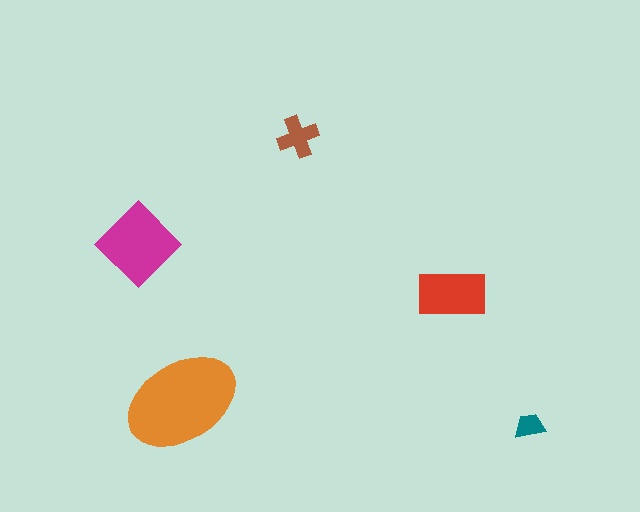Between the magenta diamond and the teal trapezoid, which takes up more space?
The magenta diamond.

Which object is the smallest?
The teal trapezoid.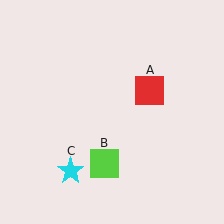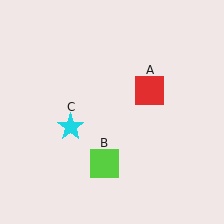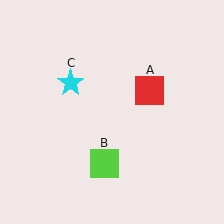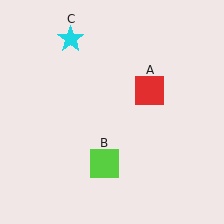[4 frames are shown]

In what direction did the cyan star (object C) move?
The cyan star (object C) moved up.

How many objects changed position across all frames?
1 object changed position: cyan star (object C).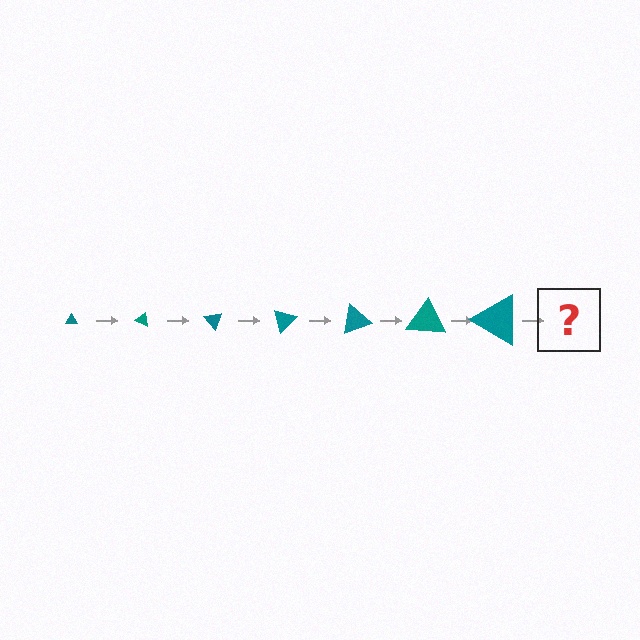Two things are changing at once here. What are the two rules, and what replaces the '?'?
The two rules are that the triangle grows larger each step and it rotates 25 degrees each step. The '?' should be a triangle, larger than the previous one and rotated 175 degrees from the start.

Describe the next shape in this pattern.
It should be a triangle, larger than the previous one and rotated 175 degrees from the start.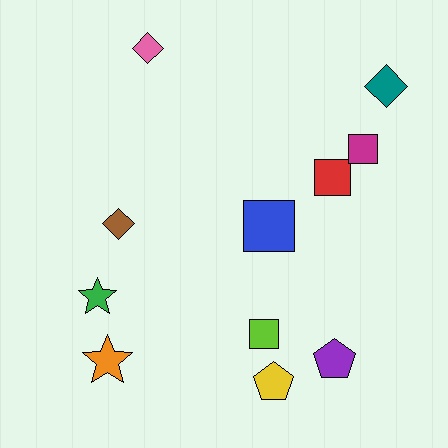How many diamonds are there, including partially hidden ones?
There are 3 diamonds.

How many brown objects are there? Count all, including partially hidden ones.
There is 1 brown object.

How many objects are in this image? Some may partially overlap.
There are 11 objects.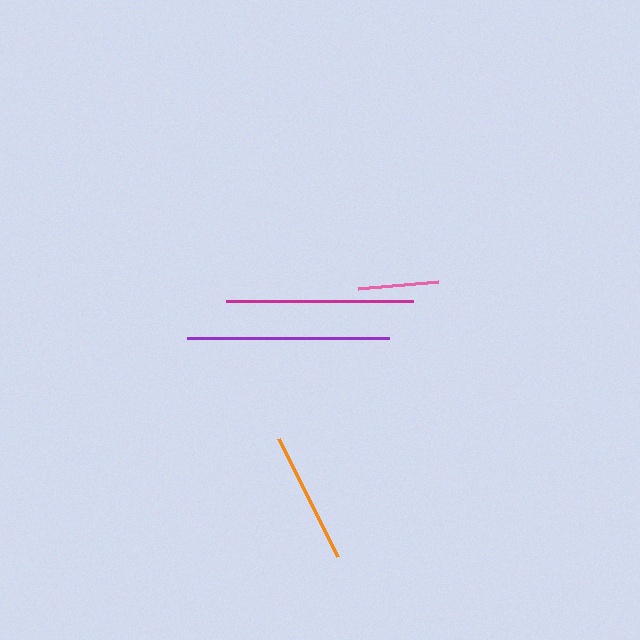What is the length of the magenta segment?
The magenta segment is approximately 187 pixels long.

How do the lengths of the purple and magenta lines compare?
The purple and magenta lines are approximately the same length.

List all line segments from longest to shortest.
From longest to shortest: purple, magenta, orange, pink.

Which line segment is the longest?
The purple line is the longest at approximately 202 pixels.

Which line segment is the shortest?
The pink line is the shortest at approximately 80 pixels.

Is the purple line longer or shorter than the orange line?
The purple line is longer than the orange line.